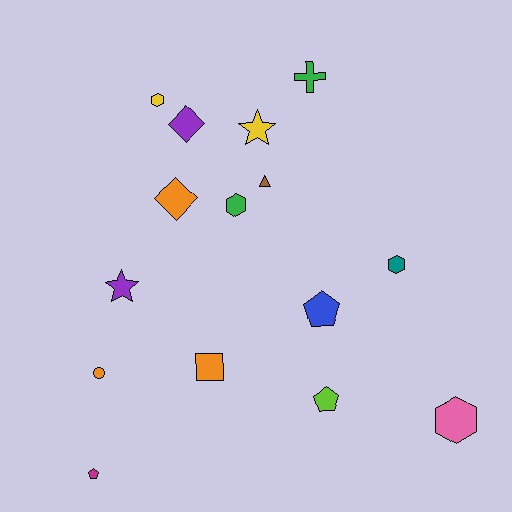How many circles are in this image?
There is 1 circle.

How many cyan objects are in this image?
There are no cyan objects.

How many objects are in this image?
There are 15 objects.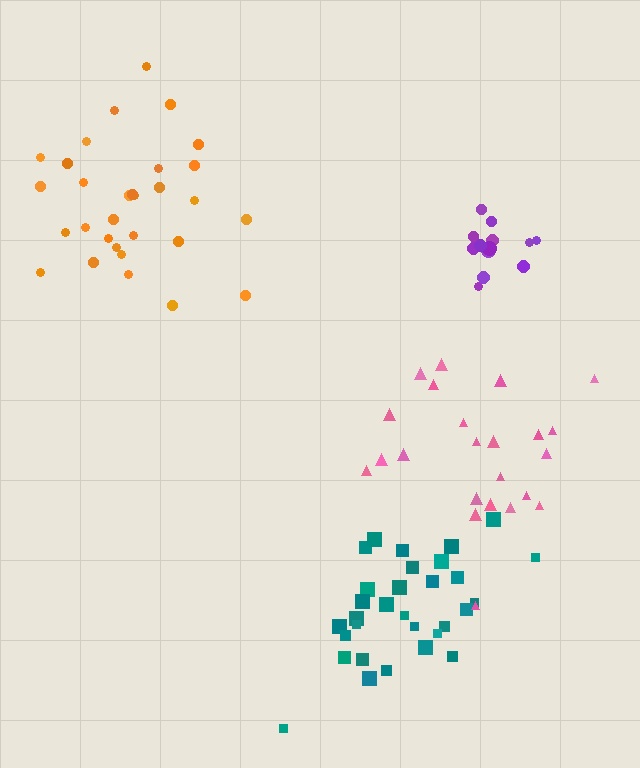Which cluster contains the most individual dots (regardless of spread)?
Teal (31).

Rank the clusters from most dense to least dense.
purple, teal, orange, pink.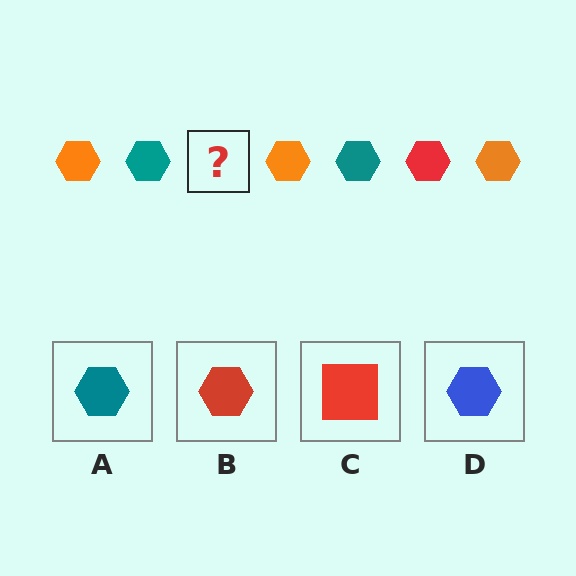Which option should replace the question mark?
Option B.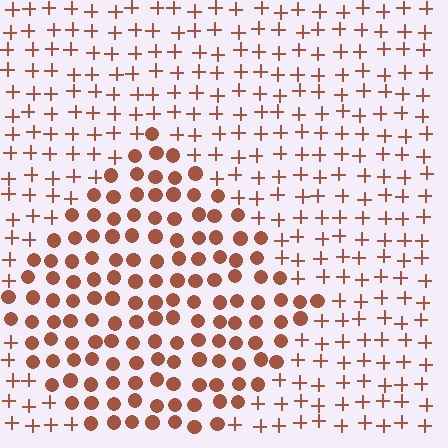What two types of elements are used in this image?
The image uses circles inside the diamond region and plus signs outside it.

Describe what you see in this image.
The image is filled with small brown elements arranged in a uniform grid. A diamond-shaped region contains circles, while the surrounding area contains plus signs. The boundary is defined purely by the change in element shape.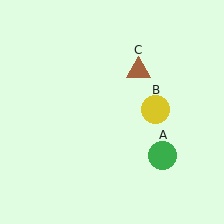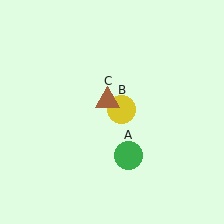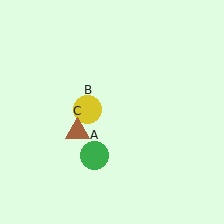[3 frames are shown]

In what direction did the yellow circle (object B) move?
The yellow circle (object B) moved left.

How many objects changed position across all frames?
3 objects changed position: green circle (object A), yellow circle (object B), brown triangle (object C).